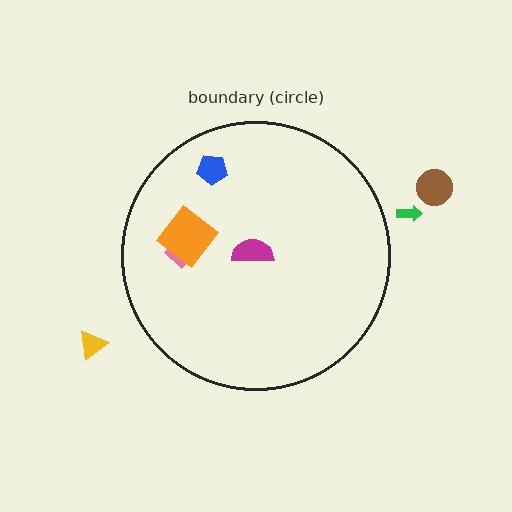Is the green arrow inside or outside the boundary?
Outside.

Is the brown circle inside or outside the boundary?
Outside.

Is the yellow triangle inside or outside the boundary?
Outside.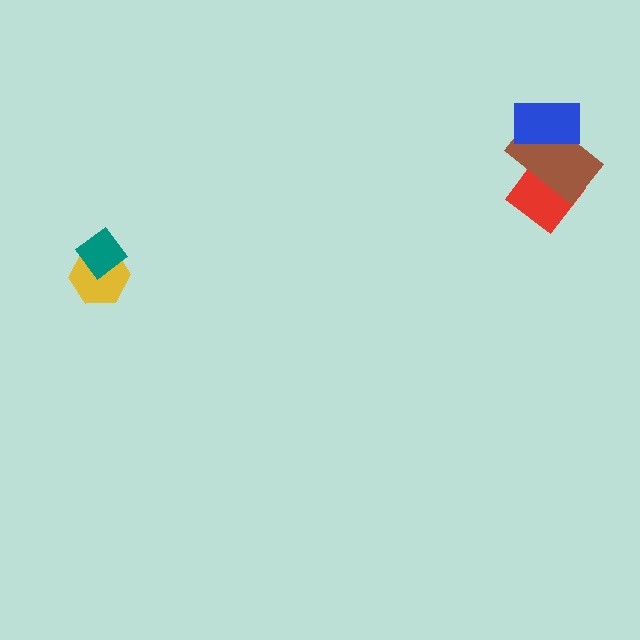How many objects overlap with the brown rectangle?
2 objects overlap with the brown rectangle.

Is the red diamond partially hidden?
Yes, it is partially covered by another shape.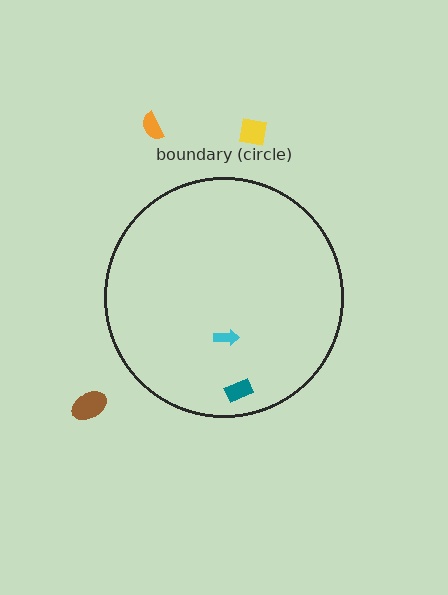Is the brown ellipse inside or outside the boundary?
Outside.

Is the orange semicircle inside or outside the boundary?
Outside.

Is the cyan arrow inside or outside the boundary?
Inside.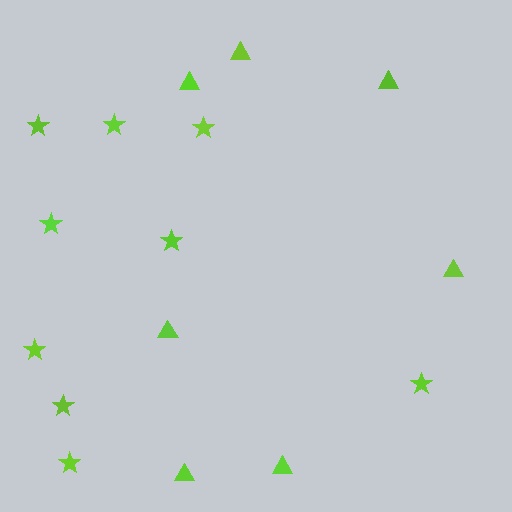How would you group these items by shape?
There are 2 groups: one group of stars (9) and one group of triangles (7).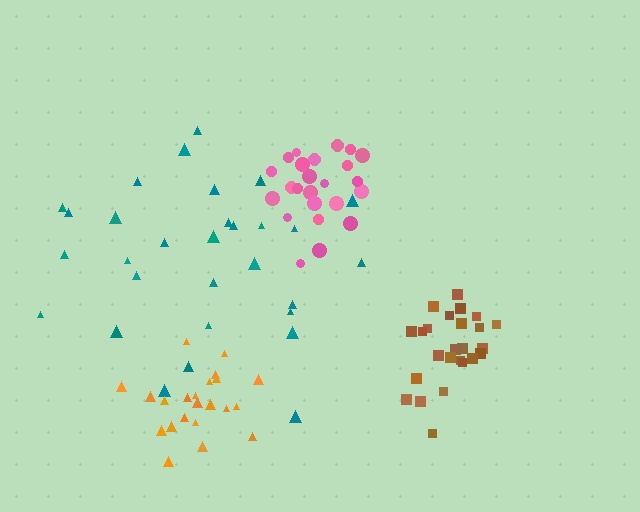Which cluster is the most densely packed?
Brown.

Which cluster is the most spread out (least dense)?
Teal.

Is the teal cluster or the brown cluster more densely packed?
Brown.